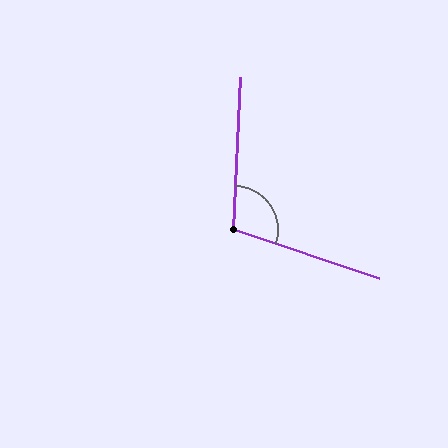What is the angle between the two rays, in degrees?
Approximately 106 degrees.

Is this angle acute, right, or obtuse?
It is obtuse.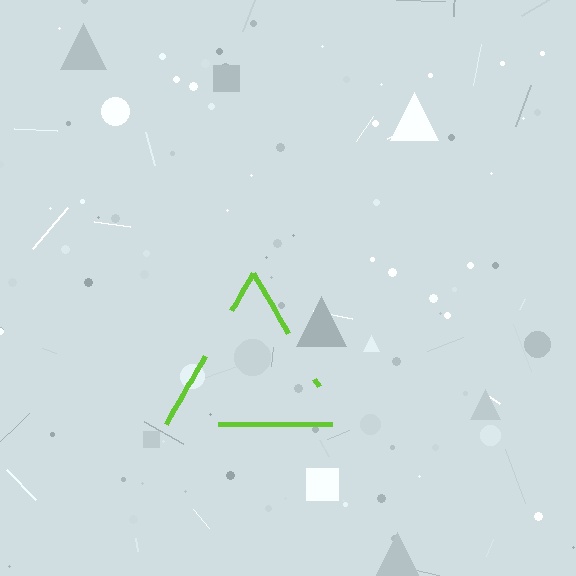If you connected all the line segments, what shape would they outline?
They would outline a triangle.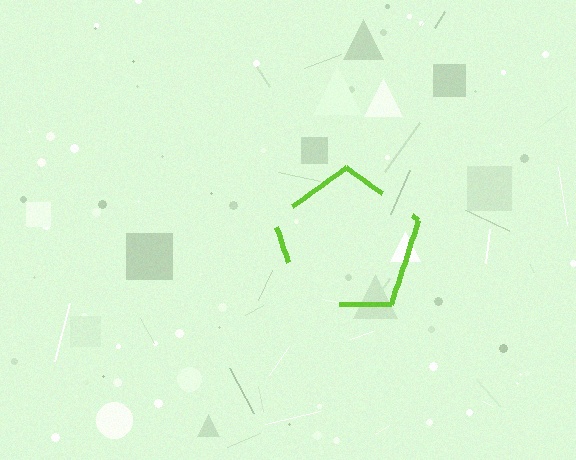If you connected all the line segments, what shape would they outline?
They would outline a pentagon.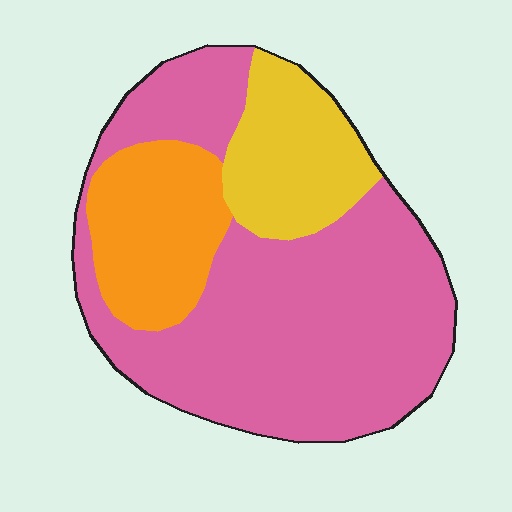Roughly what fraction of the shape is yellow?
Yellow takes up about one sixth (1/6) of the shape.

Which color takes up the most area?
Pink, at roughly 65%.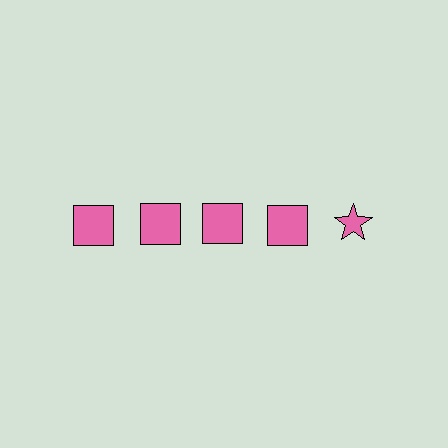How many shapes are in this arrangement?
There are 5 shapes arranged in a grid pattern.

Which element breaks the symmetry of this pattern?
The pink star in the top row, rightmost column breaks the symmetry. All other shapes are pink squares.